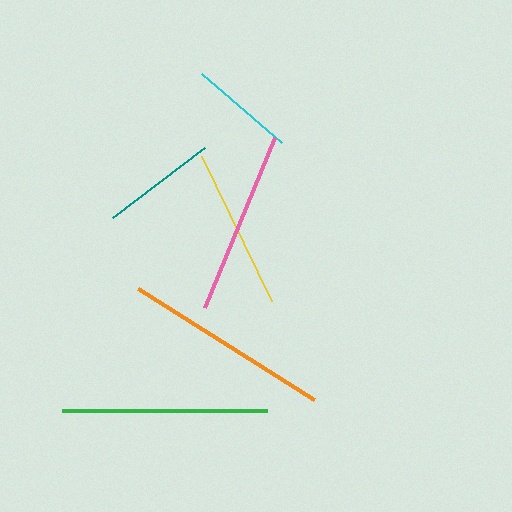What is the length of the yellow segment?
The yellow segment is approximately 161 pixels long.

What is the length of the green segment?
The green segment is approximately 206 pixels long.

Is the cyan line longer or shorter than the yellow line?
The yellow line is longer than the cyan line.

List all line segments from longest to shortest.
From longest to shortest: orange, green, pink, yellow, teal, cyan.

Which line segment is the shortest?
The cyan line is the shortest at approximately 106 pixels.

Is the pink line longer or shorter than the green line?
The green line is longer than the pink line.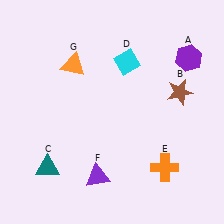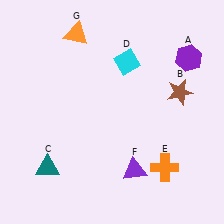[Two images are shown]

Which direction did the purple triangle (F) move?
The purple triangle (F) moved right.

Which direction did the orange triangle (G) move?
The orange triangle (G) moved up.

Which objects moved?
The objects that moved are: the purple triangle (F), the orange triangle (G).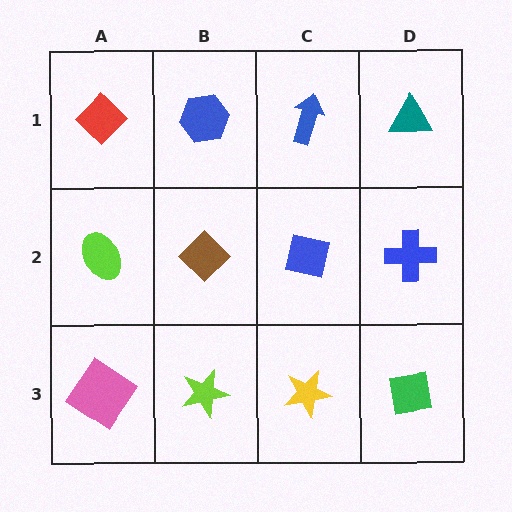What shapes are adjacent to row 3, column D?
A blue cross (row 2, column D), a yellow star (row 3, column C).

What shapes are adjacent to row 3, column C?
A blue square (row 2, column C), a lime star (row 3, column B), a green square (row 3, column D).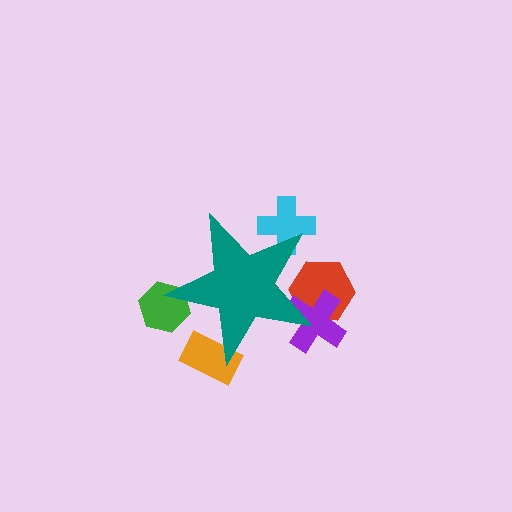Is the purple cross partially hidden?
Yes, the purple cross is partially hidden behind the teal star.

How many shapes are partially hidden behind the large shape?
5 shapes are partially hidden.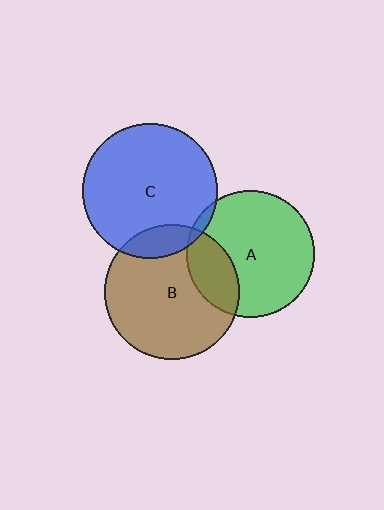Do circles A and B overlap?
Yes.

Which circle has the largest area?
Circle C (blue).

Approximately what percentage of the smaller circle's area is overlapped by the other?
Approximately 25%.